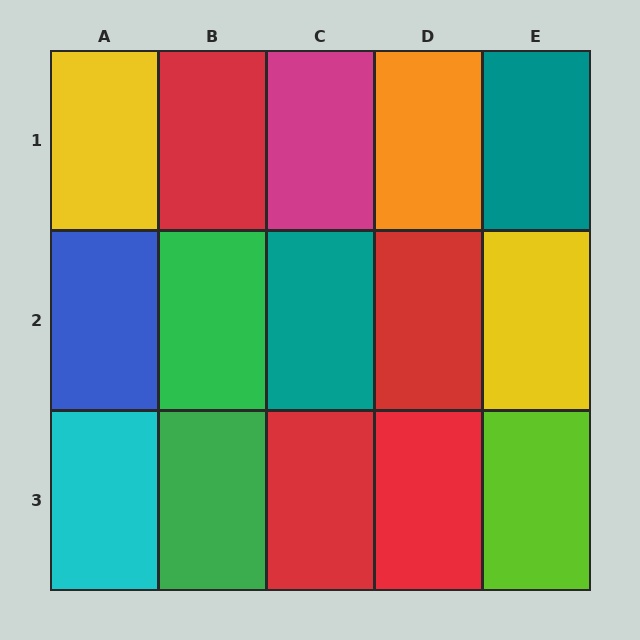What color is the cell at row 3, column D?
Red.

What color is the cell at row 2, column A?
Blue.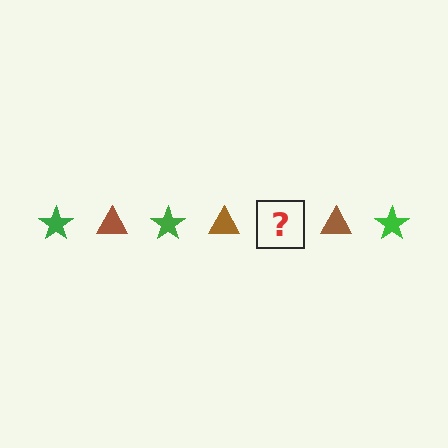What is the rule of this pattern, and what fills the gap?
The rule is that the pattern alternates between green star and brown triangle. The gap should be filled with a green star.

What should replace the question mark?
The question mark should be replaced with a green star.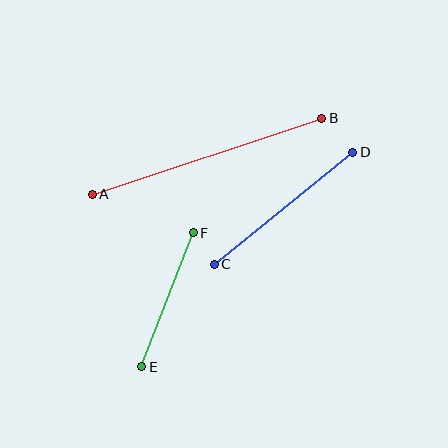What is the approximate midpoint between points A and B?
The midpoint is at approximately (207, 156) pixels.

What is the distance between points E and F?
The distance is approximately 144 pixels.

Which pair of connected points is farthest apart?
Points A and B are farthest apart.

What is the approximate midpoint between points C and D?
The midpoint is at approximately (283, 208) pixels.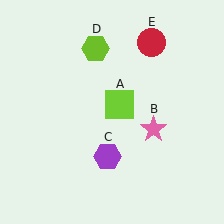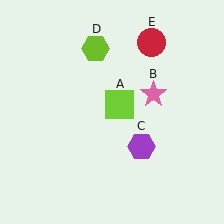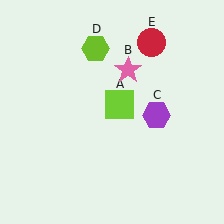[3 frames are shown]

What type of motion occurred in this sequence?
The pink star (object B), purple hexagon (object C) rotated counterclockwise around the center of the scene.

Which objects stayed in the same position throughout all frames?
Lime square (object A) and lime hexagon (object D) and red circle (object E) remained stationary.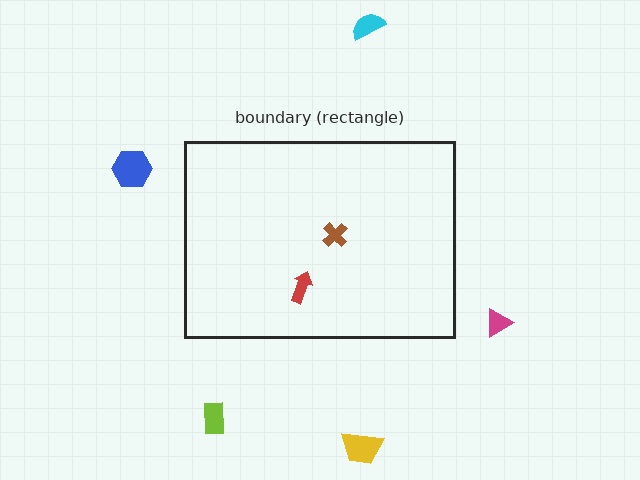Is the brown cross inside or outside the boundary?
Inside.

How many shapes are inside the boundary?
2 inside, 5 outside.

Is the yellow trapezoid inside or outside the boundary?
Outside.